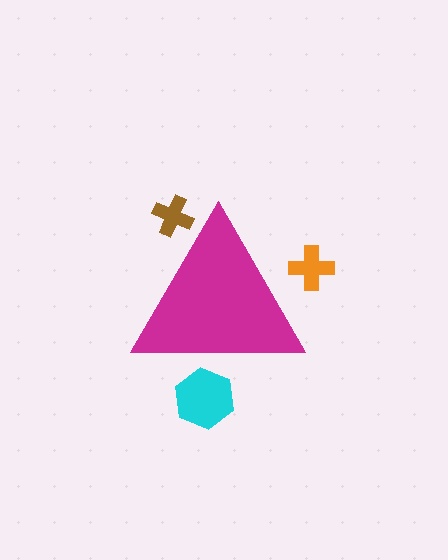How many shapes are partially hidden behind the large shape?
3 shapes are partially hidden.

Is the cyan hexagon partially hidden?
Yes, the cyan hexagon is partially hidden behind the magenta triangle.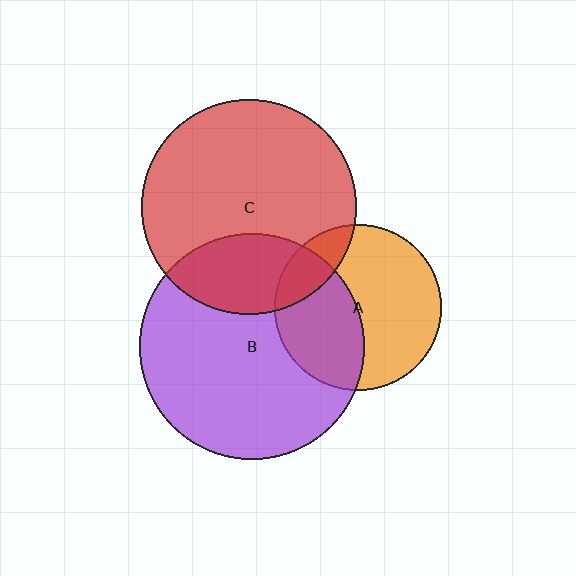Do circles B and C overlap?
Yes.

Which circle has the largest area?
Circle B (purple).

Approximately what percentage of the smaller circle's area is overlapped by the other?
Approximately 25%.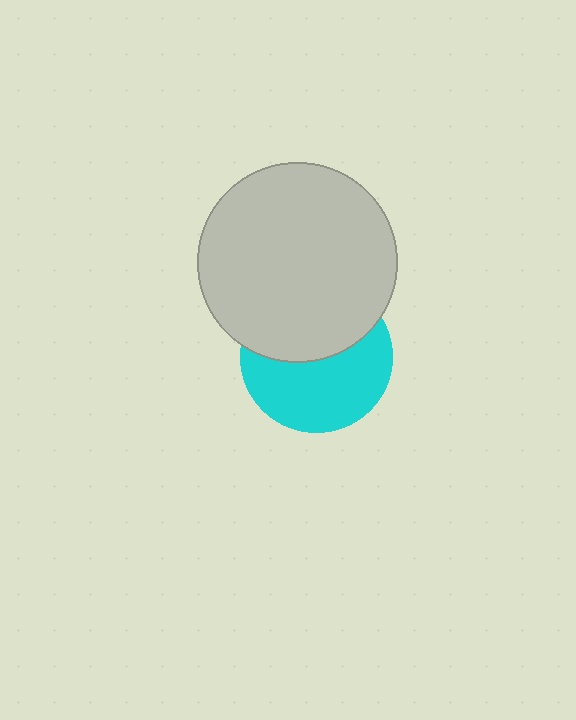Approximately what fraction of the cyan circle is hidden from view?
Roughly 45% of the cyan circle is hidden behind the light gray circle.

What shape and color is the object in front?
The object in front is a light gray circle.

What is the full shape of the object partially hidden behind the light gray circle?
The partially hidden object is a cyan circle.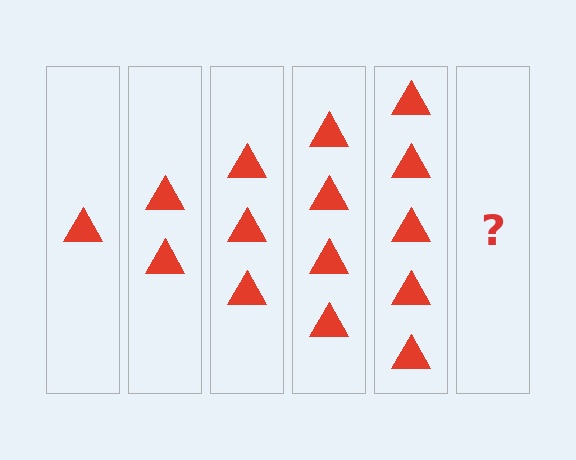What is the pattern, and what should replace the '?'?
The pattern is that each step adds one more triangle. The '?' should be 6 triangles.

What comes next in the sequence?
The next element should be 6 triangles.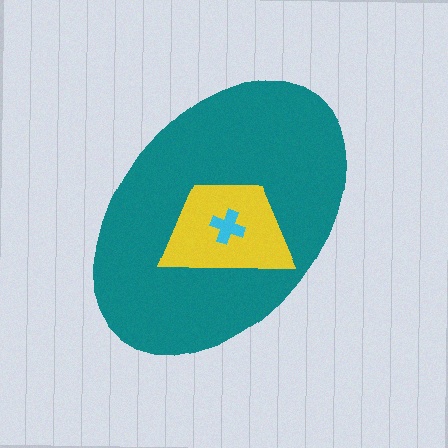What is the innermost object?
The cyan cross.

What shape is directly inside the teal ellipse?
The yellow trapezoid.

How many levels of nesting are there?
3.